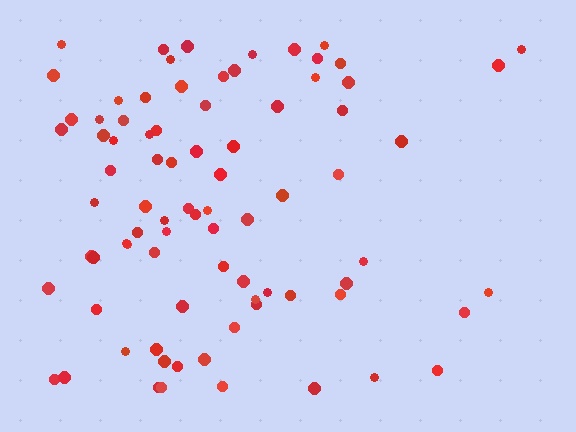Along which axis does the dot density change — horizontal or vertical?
Horizontal.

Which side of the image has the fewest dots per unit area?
The right.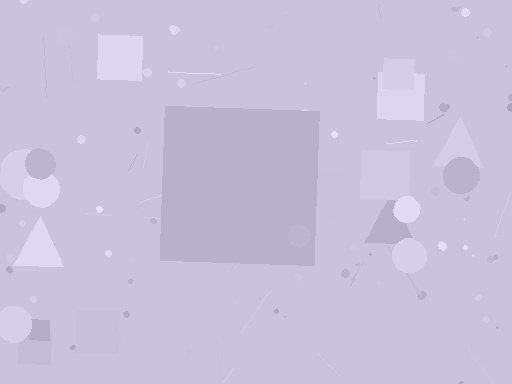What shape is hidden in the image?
A square is hidden in the image.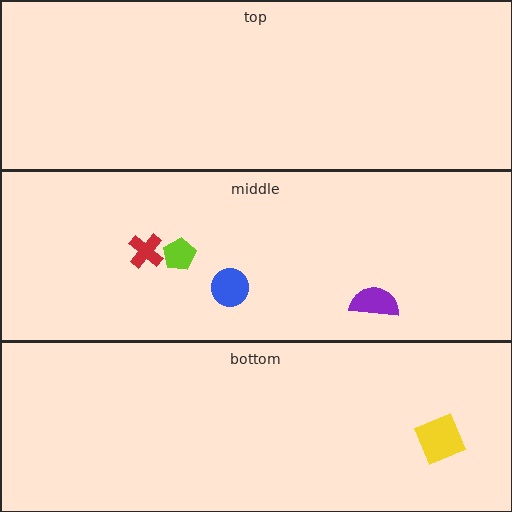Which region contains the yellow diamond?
The bottom region.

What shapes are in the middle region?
The purple semicircle, the red cross, the lime pentagon, the blue circle.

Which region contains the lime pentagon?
The middle region.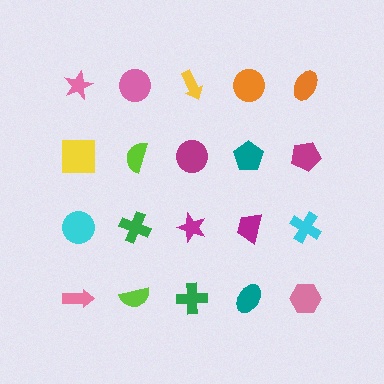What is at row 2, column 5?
A magenta pentagon.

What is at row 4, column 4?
A teal ellipse.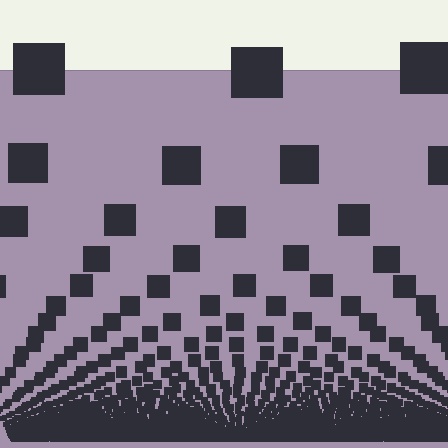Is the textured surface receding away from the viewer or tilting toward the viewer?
The surface appears to tilt toward the viewer. Texture elements get larger and sparser toward the top.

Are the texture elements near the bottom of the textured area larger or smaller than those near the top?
Smaller. The gradient is inverted — elements near the bottom are smaller and denser.